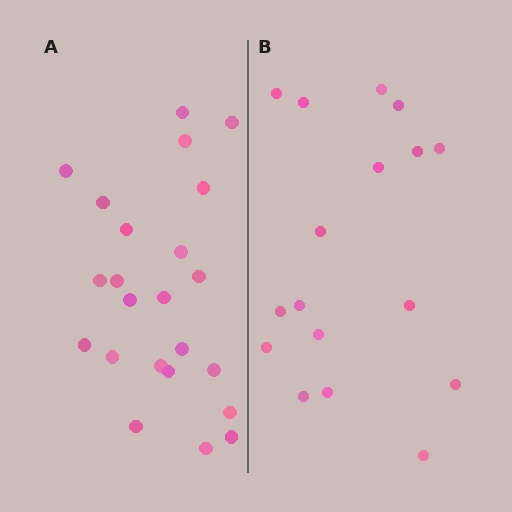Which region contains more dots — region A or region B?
Region A (the left region) has more dots.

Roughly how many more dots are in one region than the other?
Region A has about 6 more dots than region B.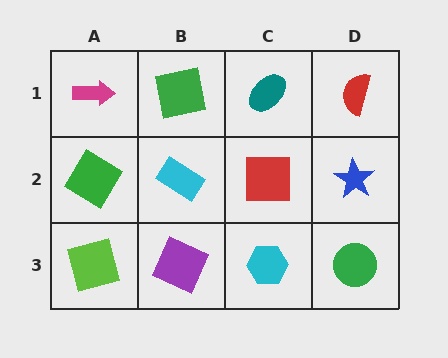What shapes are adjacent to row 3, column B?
A cyan rectangle (row 2, column B), a lime square (row 3, column A), a cyan hexagon (row 3, column C).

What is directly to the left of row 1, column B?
A magenta arrow.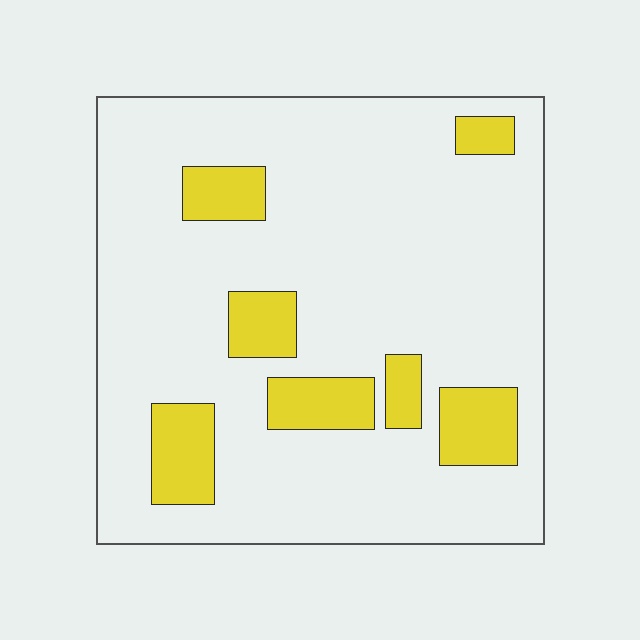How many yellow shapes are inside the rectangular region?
7.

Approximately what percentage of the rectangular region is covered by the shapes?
Approximately 15%.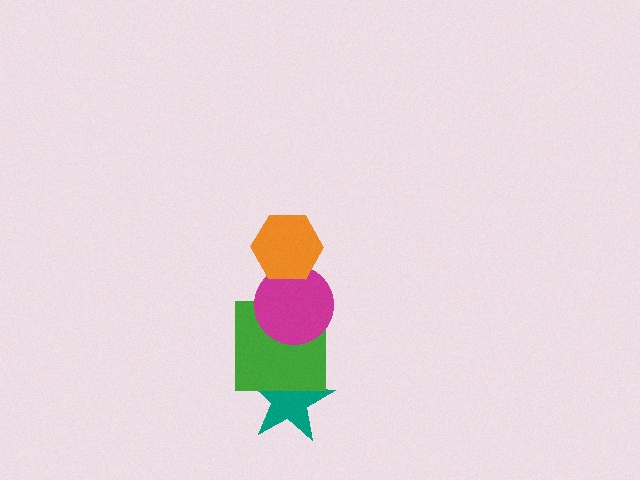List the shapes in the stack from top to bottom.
From top to bottom: the orange hexagon, the magenta circle, the green square, the teal star.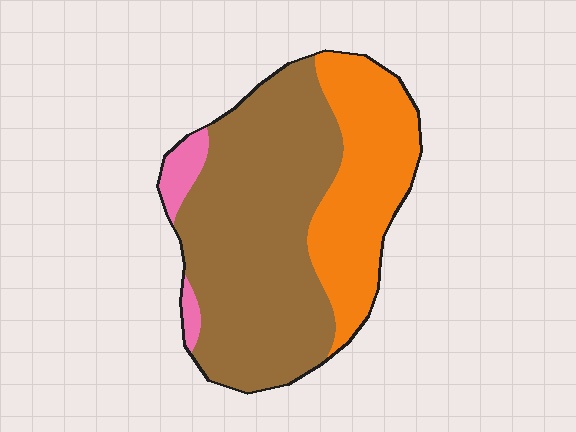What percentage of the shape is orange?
Orange takes up about one third (1/3) of the shape.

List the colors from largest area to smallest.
From largest to smallest: brown, orange, pink.